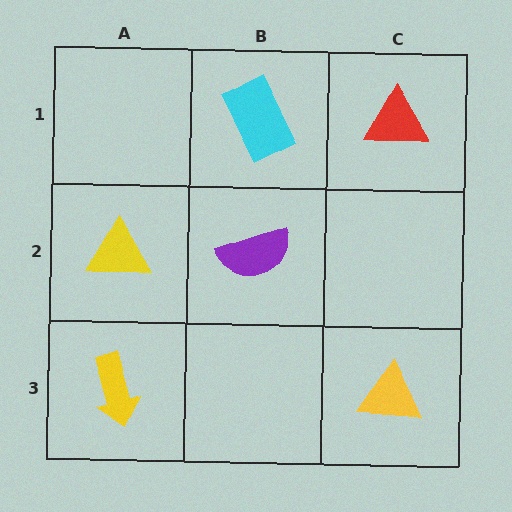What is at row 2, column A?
A yellow triangle.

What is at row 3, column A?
A yellow arrow.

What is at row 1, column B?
A cyan rectangle.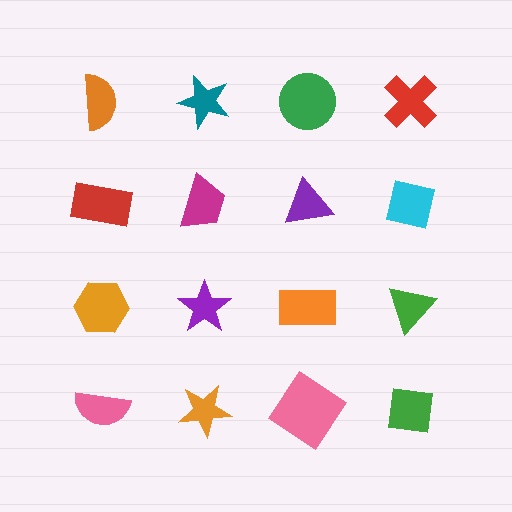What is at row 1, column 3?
A green circle.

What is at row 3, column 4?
A green triangle.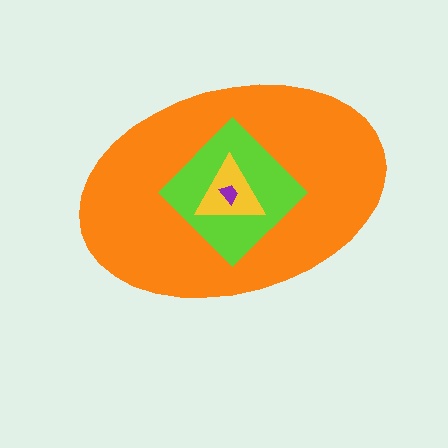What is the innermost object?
The purple trapezoid.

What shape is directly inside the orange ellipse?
The lime diamond.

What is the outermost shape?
The orange ellipse.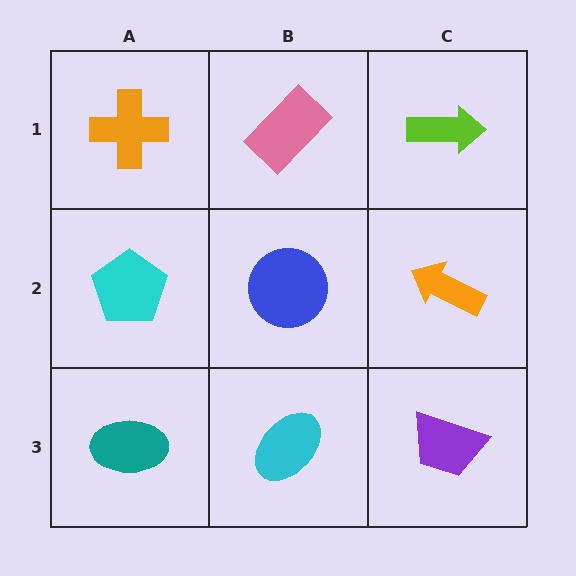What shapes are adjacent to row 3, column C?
An orange arrow (row 2, column C), a cyan ellipse (row 3, column B).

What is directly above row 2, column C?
A lime arrow.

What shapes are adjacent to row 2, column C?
A lime arrow (row 1, column C), a purple trapezoid (row 3, column C), a blue circle (row 2, column B).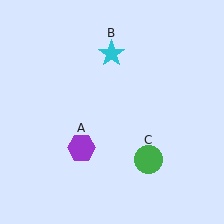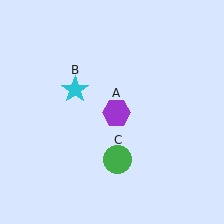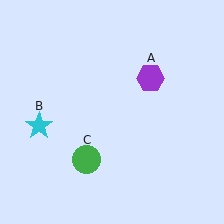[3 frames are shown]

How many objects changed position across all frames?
3 objects changed position: purple hexagon (object A), cyan star (object B), green circle (object C).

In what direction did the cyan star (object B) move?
The cyan star (object B) moved down and to the left.